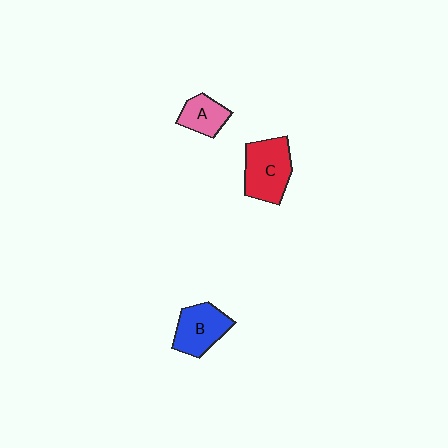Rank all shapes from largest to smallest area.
From largest to smallest: C (red), B (blue), A (pink).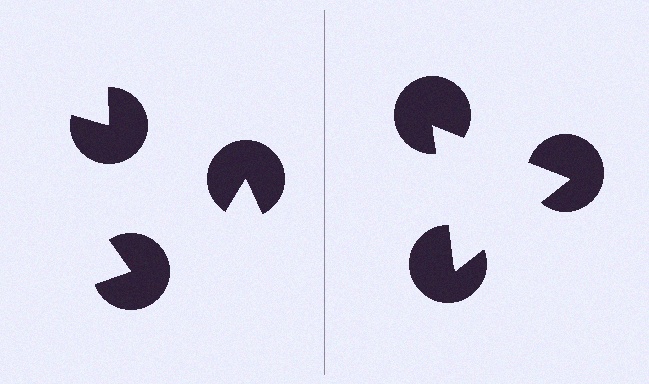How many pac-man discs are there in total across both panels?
6 — 3 on each side.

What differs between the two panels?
The pac-man discs are positioned identically on both sides; only the wedge orientations differ. On the right they align to a triangle; on the left they are misaligned.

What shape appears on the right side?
An illusory triangle.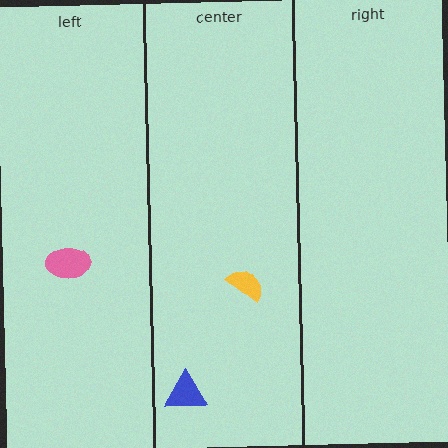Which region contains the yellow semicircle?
The center region.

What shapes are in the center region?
The yellow semicircle, the blue triangle.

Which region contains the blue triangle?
The center region.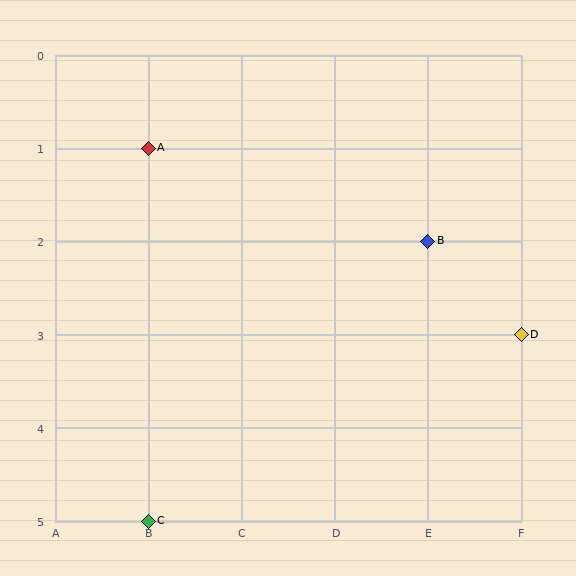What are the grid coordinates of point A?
Point A is at grid coordinates (B, 1).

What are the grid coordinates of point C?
Point C is at grid coordinates (B, 5).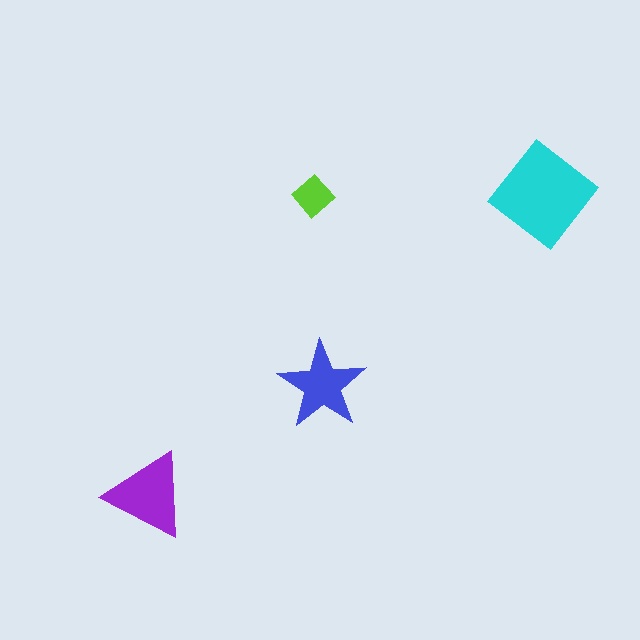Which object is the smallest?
The lime diamond.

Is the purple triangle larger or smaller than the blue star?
Larger.